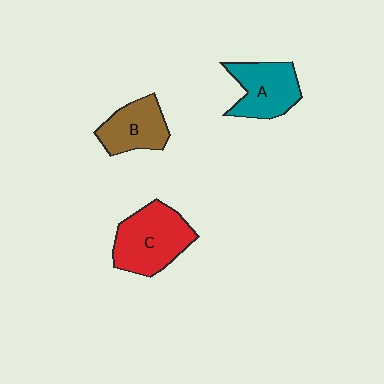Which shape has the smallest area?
Shape B (brown).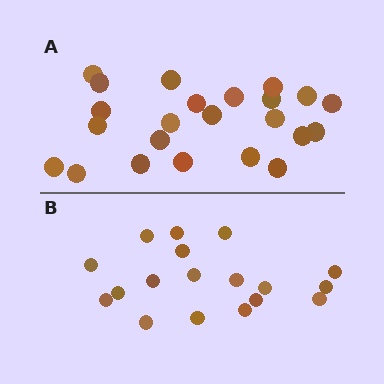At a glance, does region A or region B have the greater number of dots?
Region A (the top region) has more dots.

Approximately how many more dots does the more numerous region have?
Region A has about 5 more dots than region B.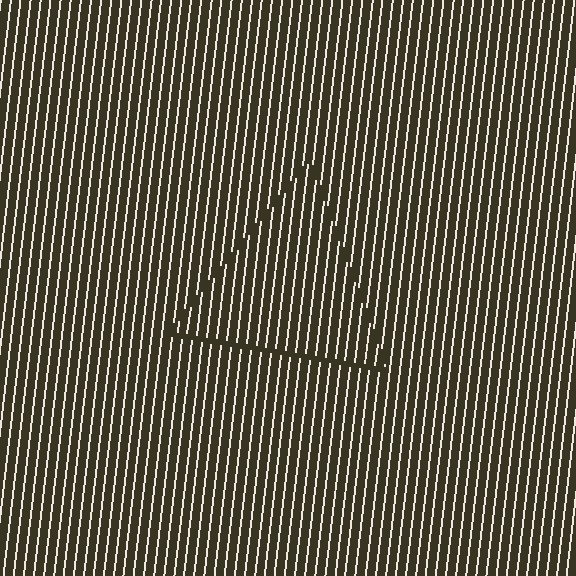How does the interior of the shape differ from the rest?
The interior of the shape contains the same grating, shifted by half a period — the contour is defined by the phase discontinuity where line-ends from the inner and outer gratings abut.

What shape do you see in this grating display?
An illusory triangle. The interior of the shape contains the same grating, shifted by half a period — the contour is defined by the phase discontinuity where line-ends from the inner and outer gratings abut.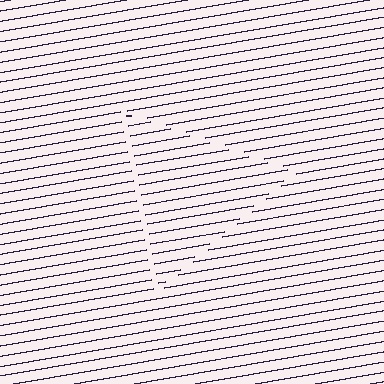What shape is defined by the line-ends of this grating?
An illusory triangle. The interior of the shape contains the same grating, shifted by half a period — the contour is defined by the phase discontinuity where line-ends from the inner and outer gratings abut.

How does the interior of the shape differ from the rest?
The interior of the shape contains the same grating, shifted by half a period — the contour is defined by the phase discontinuity where line-ends from the inner and outer gratings abut.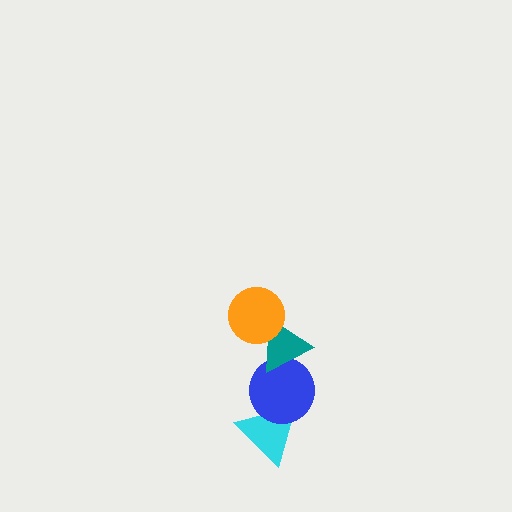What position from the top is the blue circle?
The blue circle is 3rd from the top.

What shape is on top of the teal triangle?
The orange circle is on top of the teal triangle.